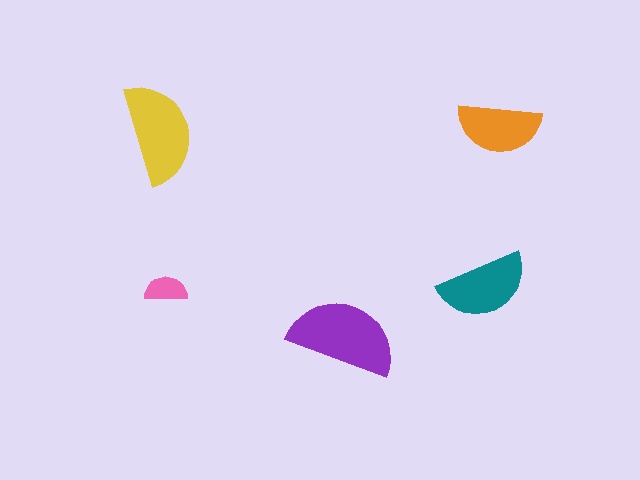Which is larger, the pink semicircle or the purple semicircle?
The purple one.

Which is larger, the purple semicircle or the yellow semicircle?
The purple one.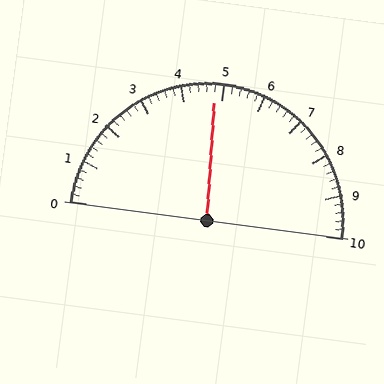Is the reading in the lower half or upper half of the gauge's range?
The reading is in the lower half of the range (0 to 10).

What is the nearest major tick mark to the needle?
The nearest major tick mark is 5.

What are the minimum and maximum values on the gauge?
The gauge ranges from 0 to 10.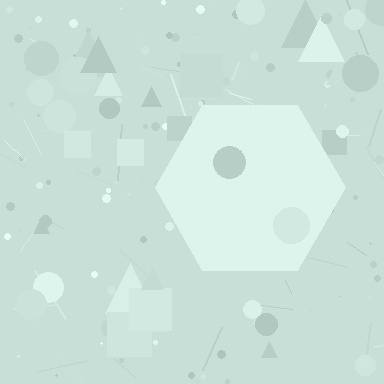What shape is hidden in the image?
A hexagon is hidden in the image.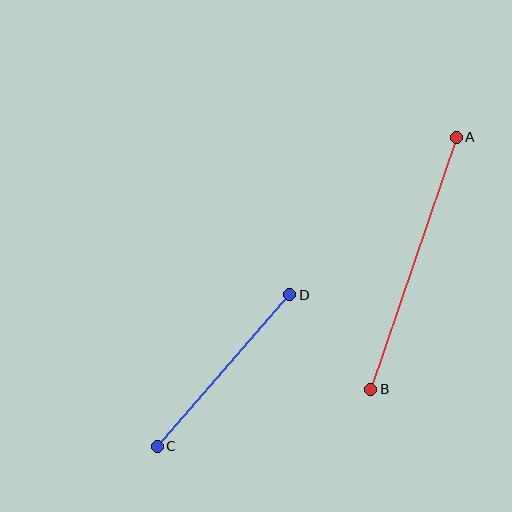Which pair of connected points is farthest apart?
Points A and B are farthest apart.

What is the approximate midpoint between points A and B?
The midpoint is at approximately (413, 263) pixels.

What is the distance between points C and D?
The distance is approximately 201 pixels.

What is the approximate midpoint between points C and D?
The midpoint is at approximately (224, 371) pixels.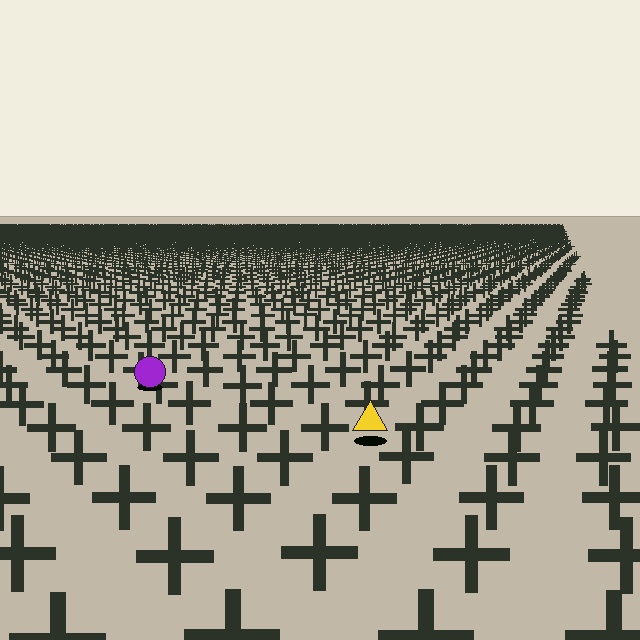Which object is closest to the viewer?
The yellow triangle is closest. The texture marks near it are larger and more spread out.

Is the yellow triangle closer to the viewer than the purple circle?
Yes. The yellow triangle is closer — you can tell from the texture gradient: the ground texture is coarser near it.